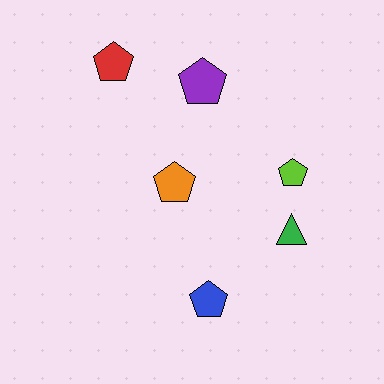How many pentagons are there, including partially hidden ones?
There are 5 pentagons.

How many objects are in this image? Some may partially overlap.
There are 6 objects.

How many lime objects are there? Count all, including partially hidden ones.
There is 1 lime object.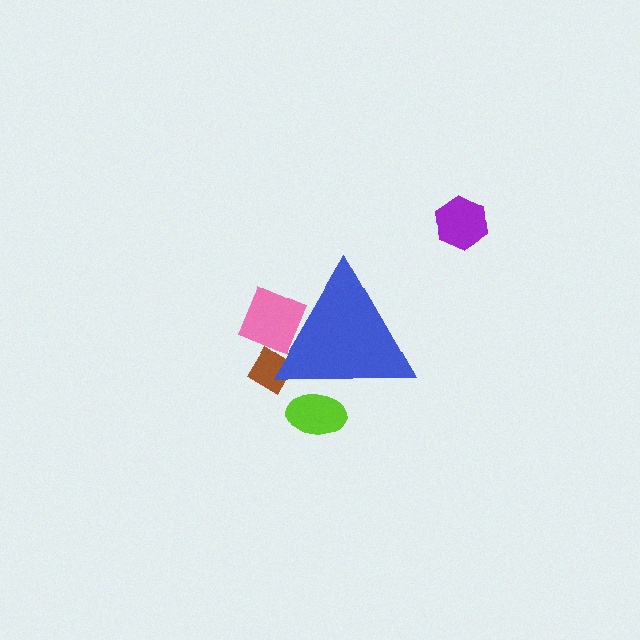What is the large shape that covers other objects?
A blue triangle.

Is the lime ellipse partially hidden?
Yes, the lime ellipse is partially hidden behind the blue triangle.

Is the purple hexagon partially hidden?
No, the purple hexagon is fully visible.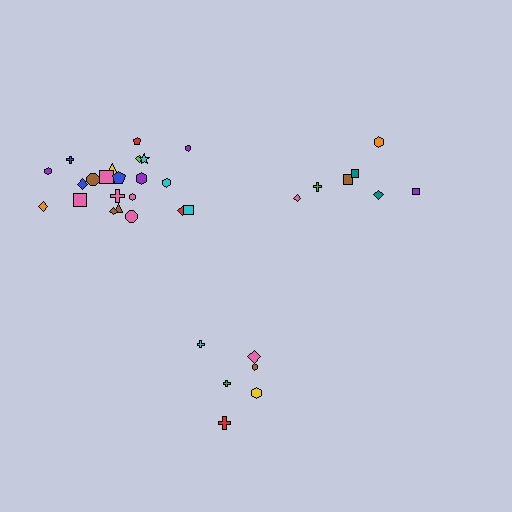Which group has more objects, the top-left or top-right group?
The top-left group.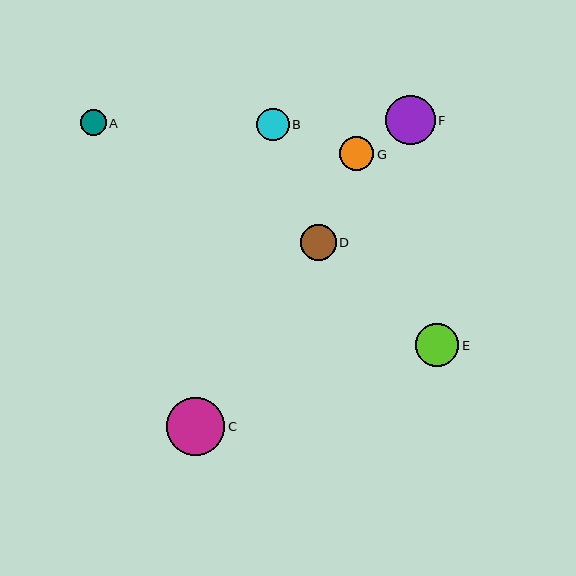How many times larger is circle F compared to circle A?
Circle F is approximately 1.9 times the size of circle A.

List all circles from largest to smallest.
From largest to smallest: C, F, E, D, G, B, A.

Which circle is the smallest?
Circle A is the smallest with a size of approximately 26 pixels.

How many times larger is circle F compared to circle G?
Circle F is approximately 1.4 times the size of circle G.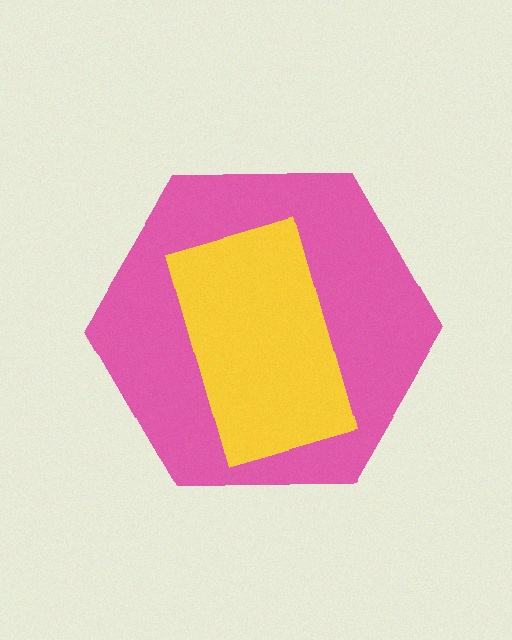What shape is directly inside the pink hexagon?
The yellow rectangle.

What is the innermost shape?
The yellow rectangle.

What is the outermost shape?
The pink hexagon.